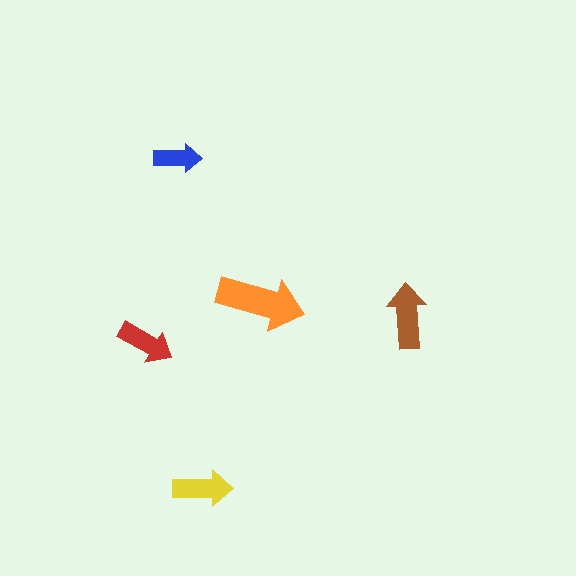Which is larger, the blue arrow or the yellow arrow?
The yellow one.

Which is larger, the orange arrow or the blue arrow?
The orange one.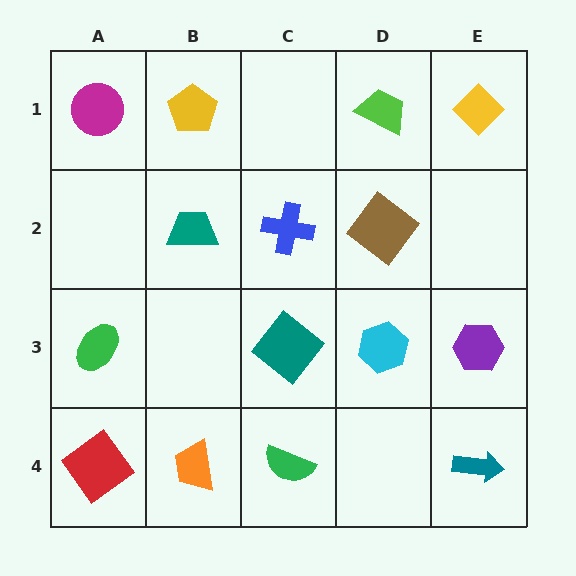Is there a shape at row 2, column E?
No, that cell is empty.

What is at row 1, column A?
A magenta circle.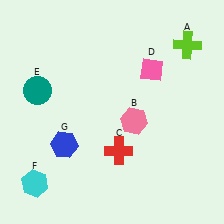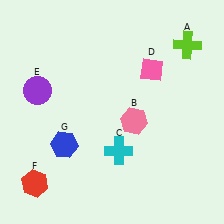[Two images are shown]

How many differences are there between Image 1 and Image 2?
There are 3 differences between the two images.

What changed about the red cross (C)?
In Image 1, C is red. In Image 2, it changed to cyan.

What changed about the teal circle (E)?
In Image 1, E is teal. In Image 2, it changed to purple.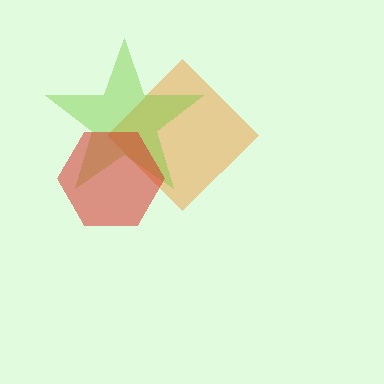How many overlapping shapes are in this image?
There are 3 overlapping shapes in the image.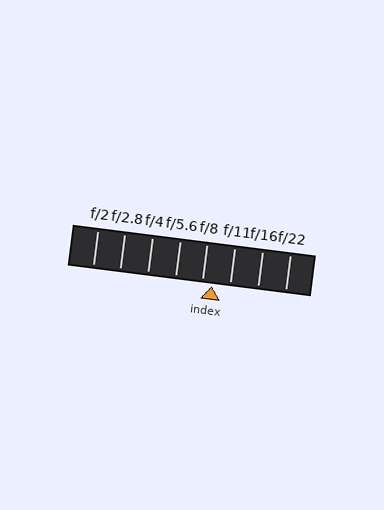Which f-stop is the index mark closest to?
The index mark is closest to f/8.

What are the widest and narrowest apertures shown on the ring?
The widest aperture shown is f/2 and the narrowest is f/22.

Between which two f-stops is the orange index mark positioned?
The index mark is between f/8 and f/11.